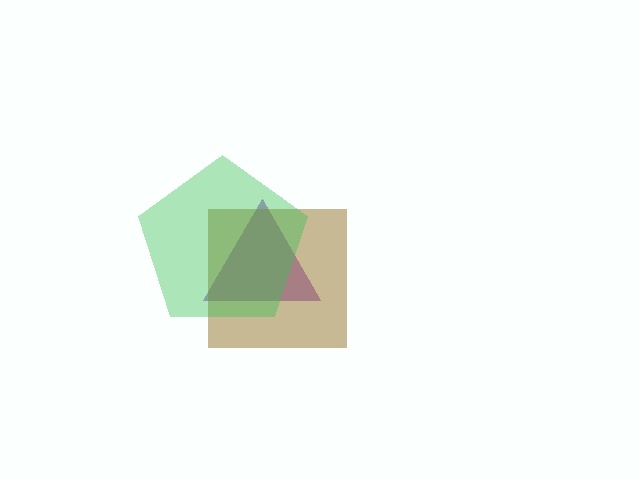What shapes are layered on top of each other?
The layered shapes are: a purple triangle, a brown square, a green pentagon.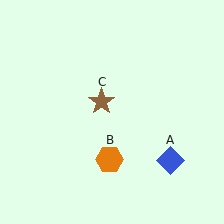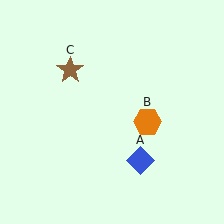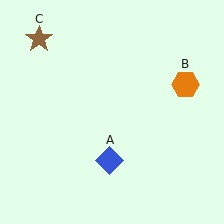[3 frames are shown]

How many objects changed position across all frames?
3 objects changed position: blue diamond (object A), orange hexagon (object B), brown star (object C).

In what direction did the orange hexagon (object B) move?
The orange hexagon (object B) moved up and to the right.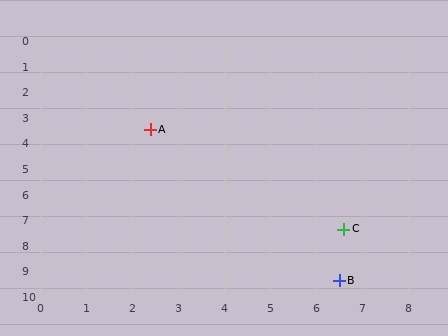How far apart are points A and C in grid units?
Points A and C are about 5.7 grid units apart.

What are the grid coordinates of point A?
Point A is at approximately (2.4, 3.5).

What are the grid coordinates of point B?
Point B is at approximately (6.5, 9.4).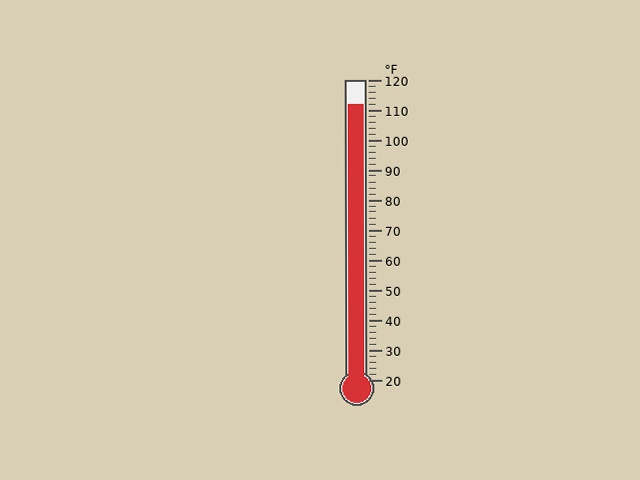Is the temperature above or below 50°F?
The temperature is above 50°F.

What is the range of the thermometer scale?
The thermometer scale ranges from 20°F to 120°F.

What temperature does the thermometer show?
The thermometer shows approximately 112°F.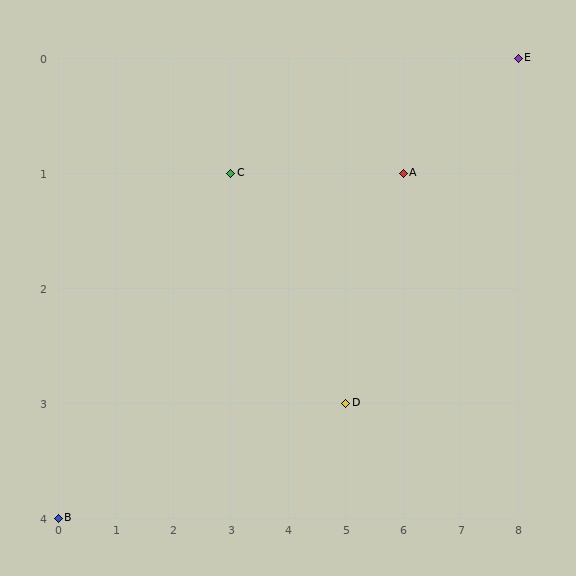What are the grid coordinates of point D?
Point D is at grid coordinates (5, 3).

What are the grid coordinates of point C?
Point C is at grid coordinates (3, 1).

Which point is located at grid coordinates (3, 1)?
Point C is at (3, 1).